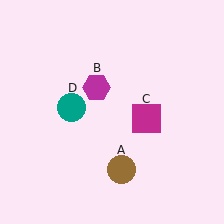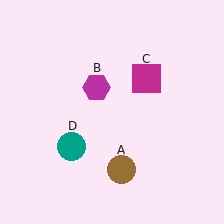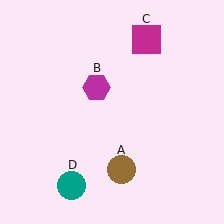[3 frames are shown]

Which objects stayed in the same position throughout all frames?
Brown circle (object A) and magenta hexagon (object B) remained stationary.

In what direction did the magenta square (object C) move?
The magenta square (object C) moved up.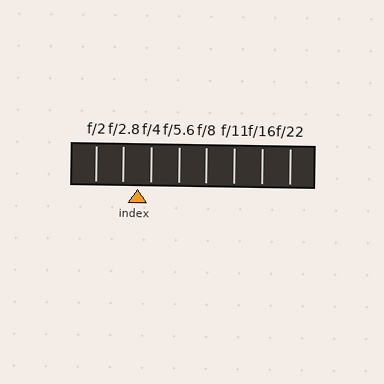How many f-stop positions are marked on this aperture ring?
There are 8 f-stop positions marked.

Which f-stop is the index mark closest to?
The index mark is closest to f/4.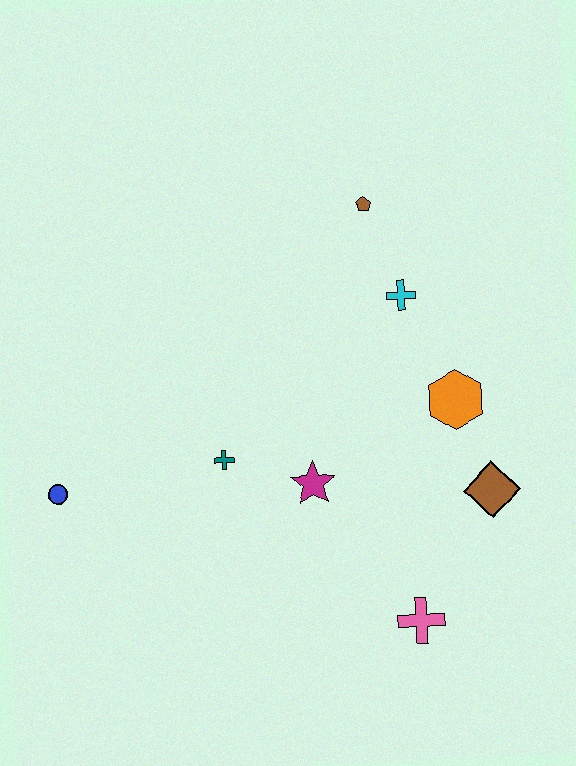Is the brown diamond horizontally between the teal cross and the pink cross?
No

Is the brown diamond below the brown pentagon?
Yes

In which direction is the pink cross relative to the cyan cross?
The pink cross is below the cyan cross.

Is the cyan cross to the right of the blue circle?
Yes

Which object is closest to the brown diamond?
The orange hexagon is closest to the brown diamond.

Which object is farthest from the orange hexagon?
The blue circle is farthest from the orange hexagon.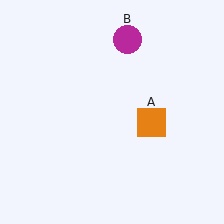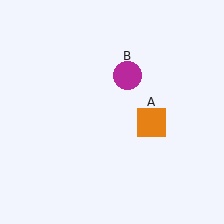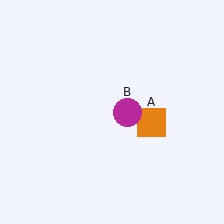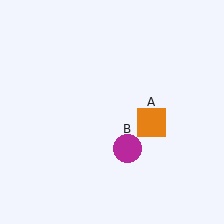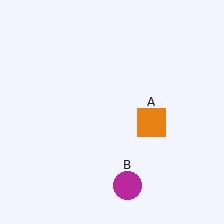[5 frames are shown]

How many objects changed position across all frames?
1 object changed position: magenta circle (object B).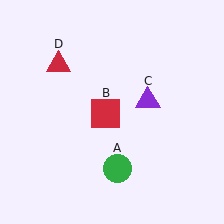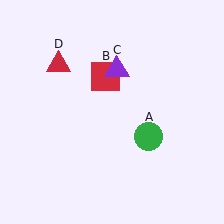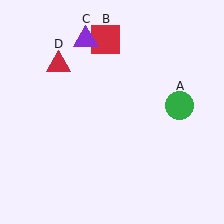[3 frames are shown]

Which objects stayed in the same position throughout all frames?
Red triangle (object D) remained stationary.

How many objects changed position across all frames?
3 objects changed position: green circle (object A), red square (object B), purple triangle (object C).